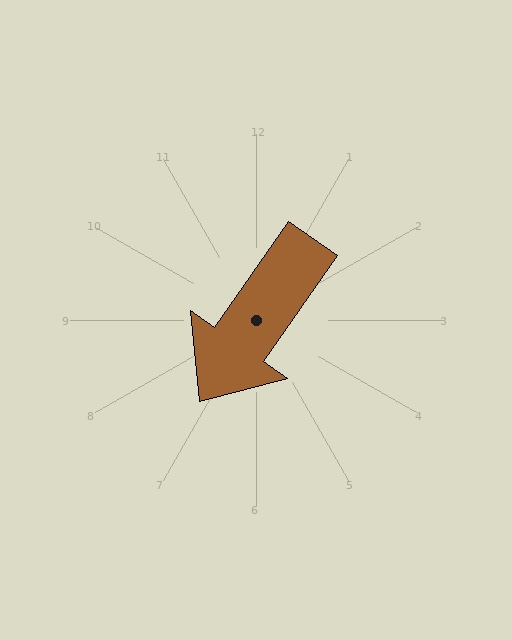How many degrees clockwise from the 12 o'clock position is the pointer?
Approximately 215 degrees.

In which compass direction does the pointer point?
Southwest.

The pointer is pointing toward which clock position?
Roughly 7 o'clock.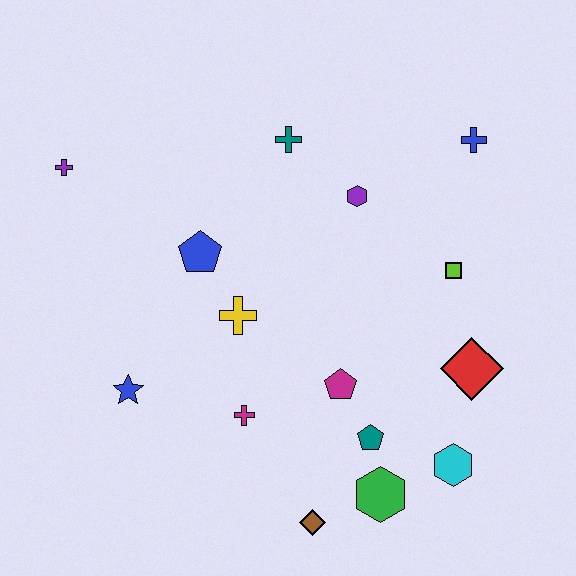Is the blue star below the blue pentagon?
Yes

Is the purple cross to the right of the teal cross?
No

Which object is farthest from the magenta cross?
The blue cross is farthest from the magenta cross.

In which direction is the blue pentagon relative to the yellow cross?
The blue pentagon is above the yellow cross.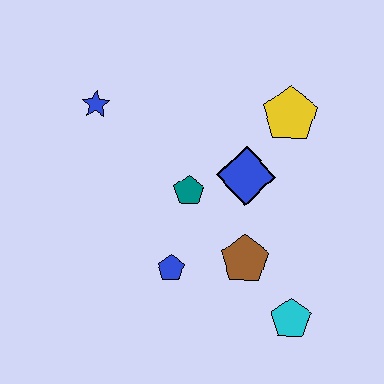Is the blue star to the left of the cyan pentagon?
Yes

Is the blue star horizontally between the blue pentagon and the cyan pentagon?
No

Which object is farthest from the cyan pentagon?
The blue star is farthest from the cyan pentagon.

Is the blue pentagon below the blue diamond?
Yes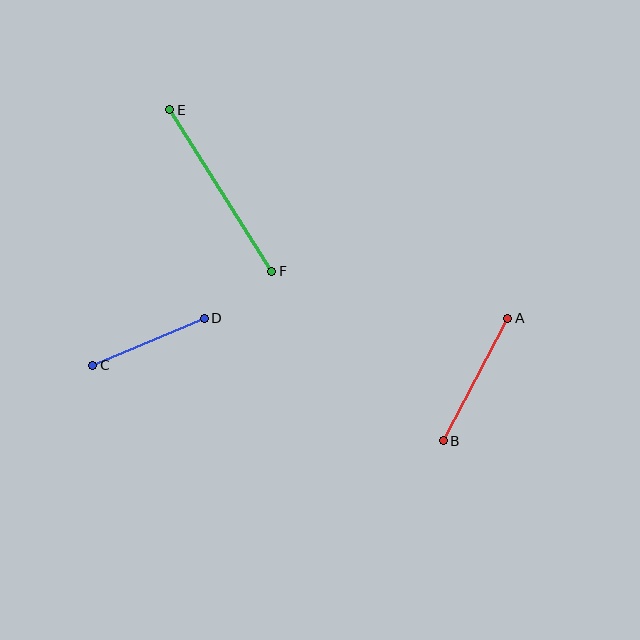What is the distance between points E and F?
The distance is approximately 191 pixels.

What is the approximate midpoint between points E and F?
The midpoint is at approximately (221, 191) pixels.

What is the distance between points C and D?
The distance is approximately 121 pixels.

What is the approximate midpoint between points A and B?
The midpoint is at approximately (475, 379) pixels.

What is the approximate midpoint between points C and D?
The midpoint is at approximately (149, 342) pixels.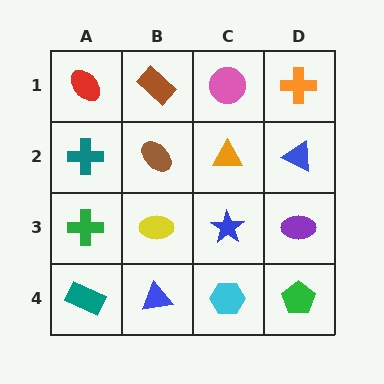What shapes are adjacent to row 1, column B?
A brown ellipse (row 2, column B), a red ellipse (row 1, column A), a pink circle (row 1, column C).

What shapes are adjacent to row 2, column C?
A pink circle (row 1, column C), a blue star (row 3, column C), a brown ellipse (row 2, column B), a blue triangle (row 2, column D).